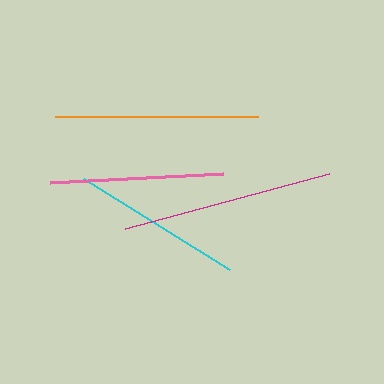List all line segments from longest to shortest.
From longest to shortest: magenta, orange, pink, cyan.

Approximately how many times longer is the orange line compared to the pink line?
The orange line is approximately 1.2 times the length of the pink line.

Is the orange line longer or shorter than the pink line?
The orange line is longer than the pink line.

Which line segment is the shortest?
The cyan line is the shortest at approximately 172 pixels.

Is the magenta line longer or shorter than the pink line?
The magenta line is longer than the pink line.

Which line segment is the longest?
The magenta line is the longest at approximately 211 pixels.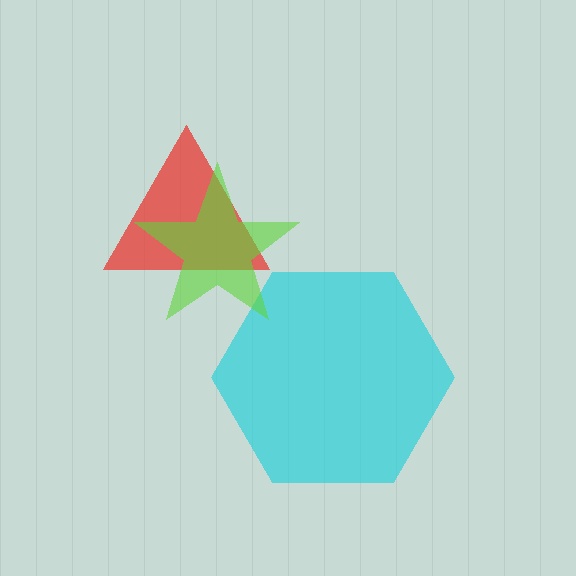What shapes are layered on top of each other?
The layered shapes are: a cyan hexagon, a red triangle, a lime star.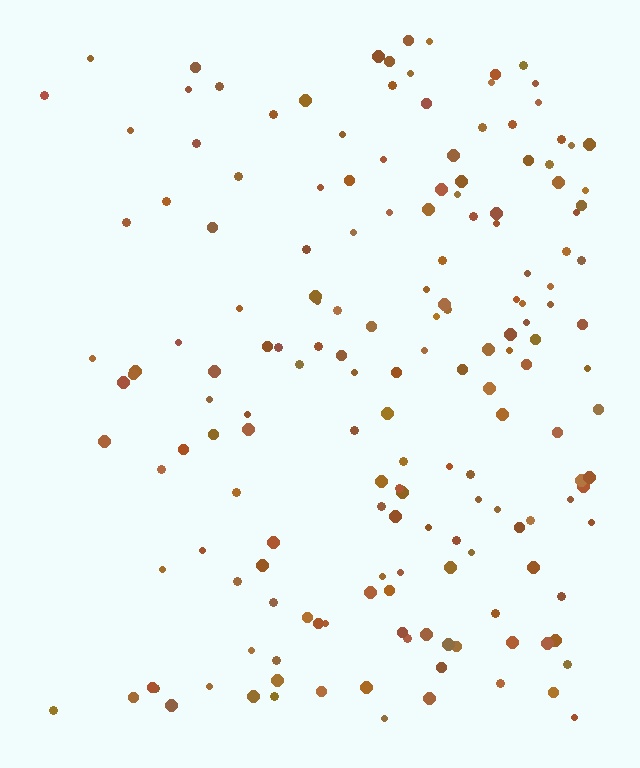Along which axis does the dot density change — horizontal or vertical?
Horizontal.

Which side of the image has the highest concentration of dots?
The right.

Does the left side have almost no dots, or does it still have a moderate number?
Still a moderate number, just noticeably fewer than the right.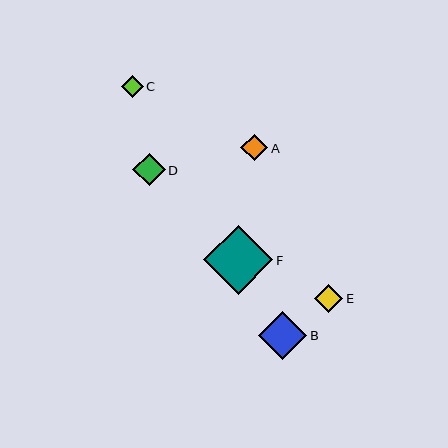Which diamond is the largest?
Diamond F is the largest with a size of approximately 69 pixels.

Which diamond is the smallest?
Diamond C is the smallest with a size of approximately 22 pixels.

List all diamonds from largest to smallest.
From largest to smallest: F, B, D, E, A, C.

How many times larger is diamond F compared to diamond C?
Diamond F is approximately 3.2 times the size of diamond C.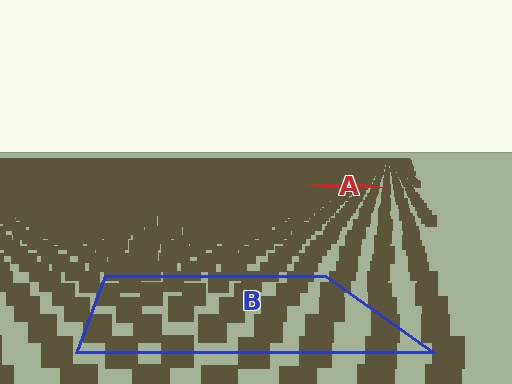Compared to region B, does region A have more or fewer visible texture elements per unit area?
Region A has more texture elements per unit area — they are packed more densely because it is farther away.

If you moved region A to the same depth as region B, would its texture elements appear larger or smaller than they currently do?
They would appear larger. At a closer depth, the same texture elements are projected at a bigger on-screen size.